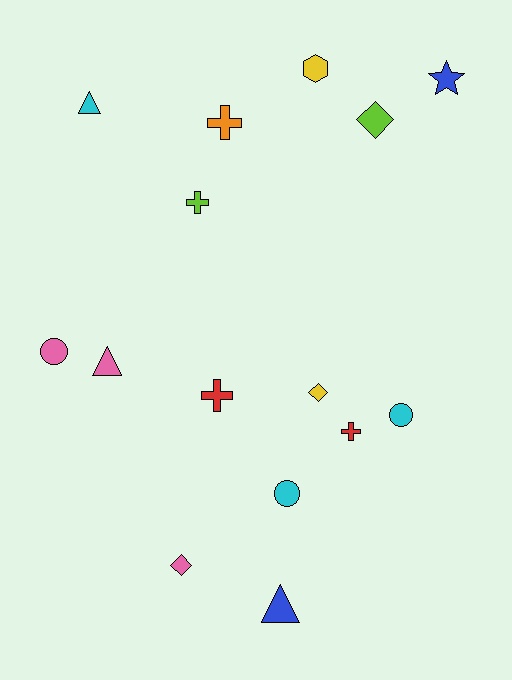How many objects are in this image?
There are 15 objects.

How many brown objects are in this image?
There are no brown objects.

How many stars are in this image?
There is 1 star.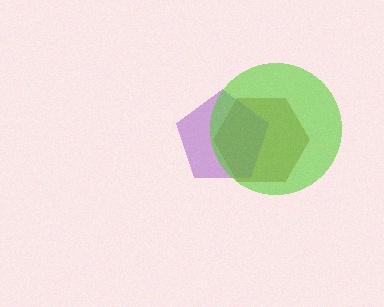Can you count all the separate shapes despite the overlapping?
Yes, there are 3 separate shapes.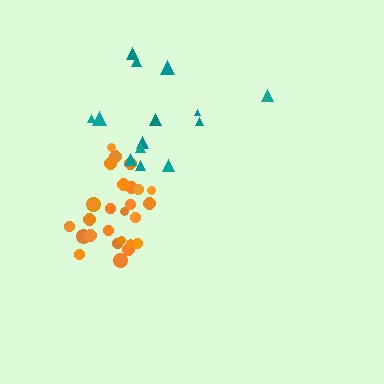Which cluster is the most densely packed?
Orange.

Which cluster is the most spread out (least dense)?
Teal.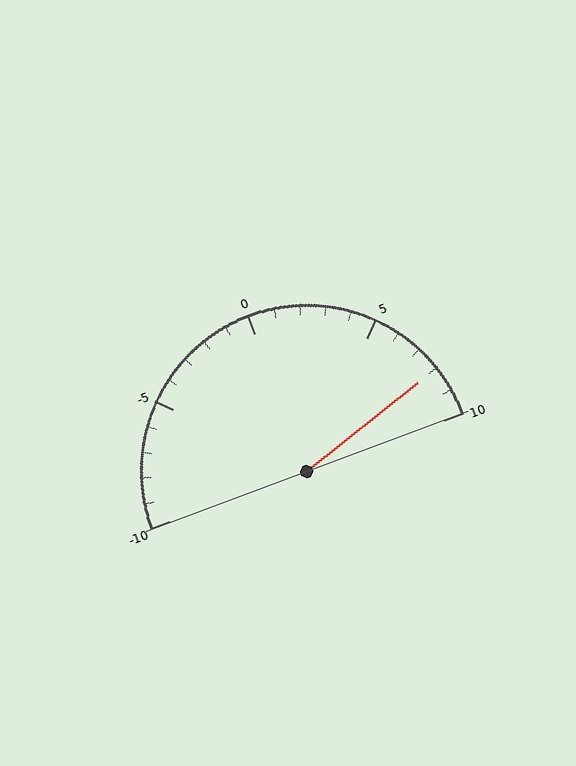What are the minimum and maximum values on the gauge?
The gauge ranges from -10 to 10.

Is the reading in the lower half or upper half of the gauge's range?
The reading is in the upper half of the range (-10 to 10).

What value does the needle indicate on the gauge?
The needle indicates approximately 8.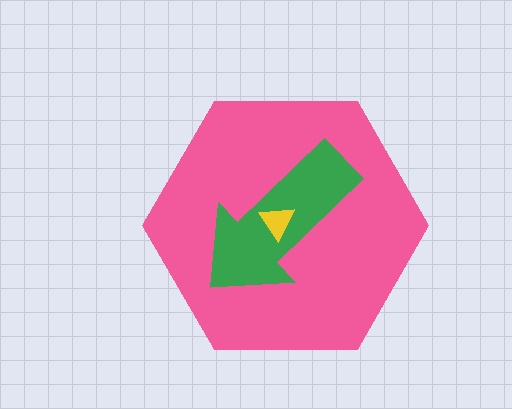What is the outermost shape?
The pink hexagon.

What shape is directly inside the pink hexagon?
The green arrow.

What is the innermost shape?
The yellow triangle.